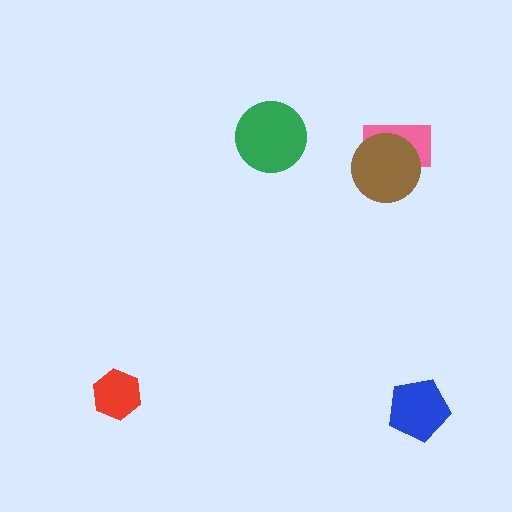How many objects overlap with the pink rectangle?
1 object overlaps with the pink rectangle.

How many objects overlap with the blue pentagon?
0 objects overlap with the blue pentagon.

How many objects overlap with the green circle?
0 objects overlap with the green circle.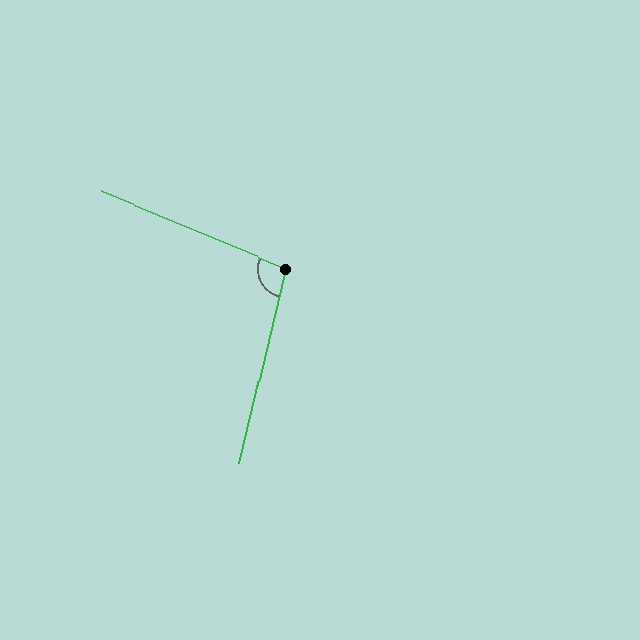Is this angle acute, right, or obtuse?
It is obtuse.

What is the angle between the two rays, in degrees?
Approximately 99 degrees.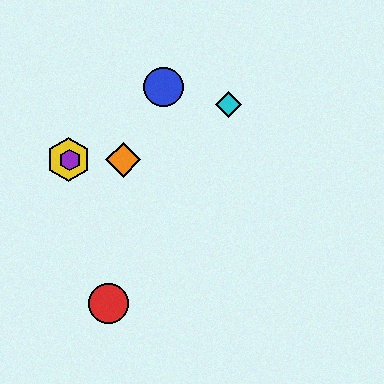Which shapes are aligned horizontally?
The green diamond, the yellow hexagon, the purple hexagon, the orange diamond are aligned horizontally.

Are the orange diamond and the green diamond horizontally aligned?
Yes, both are at y≈160.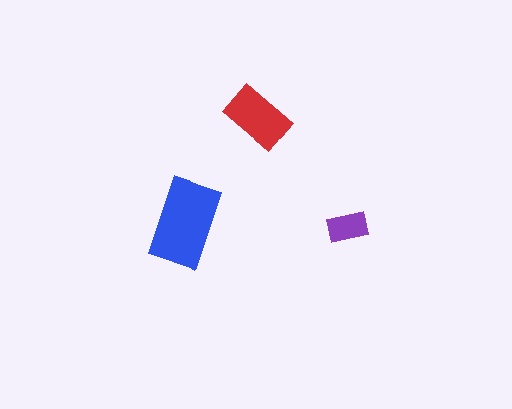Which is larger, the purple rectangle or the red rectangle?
The red one.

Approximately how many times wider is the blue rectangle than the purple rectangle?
About 2 times wider.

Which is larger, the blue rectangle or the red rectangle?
The blue one.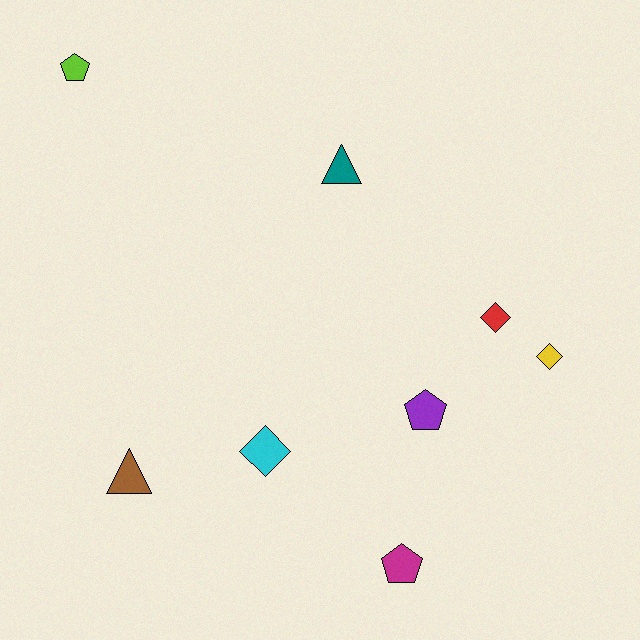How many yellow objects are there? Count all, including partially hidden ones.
There is 1 yellow object.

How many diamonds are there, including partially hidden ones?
There are 3 diamonds.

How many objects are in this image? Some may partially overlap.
There are 8 objects.